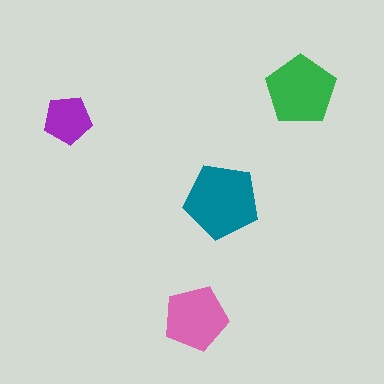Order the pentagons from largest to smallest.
the teal one, the green one, the pink one, the purple one.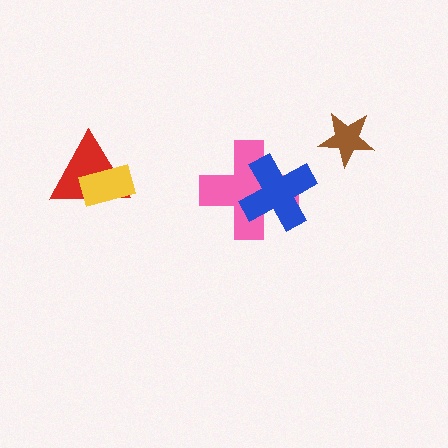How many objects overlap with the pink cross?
1 object overlaps with the pink cross.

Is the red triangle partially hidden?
Yes, it is partially covered by another shape.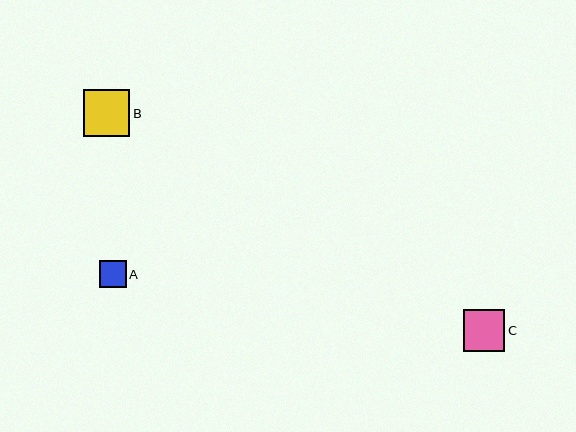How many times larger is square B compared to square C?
Square B is approximately 1.1 times the size of square C.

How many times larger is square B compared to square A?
Square B is approximately 1.7 times the size of square A.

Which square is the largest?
Square B is the largest with a size of approximately 47 pixels.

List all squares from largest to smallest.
From largest to smallest: B, C, A.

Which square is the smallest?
Square A is the smallest with a size of approximately 27 pixels.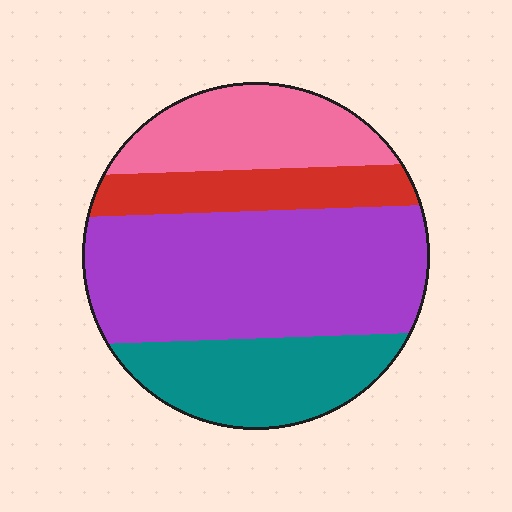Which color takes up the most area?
Purple, at roughly 45%.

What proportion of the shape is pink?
Pink covers 20% of the shape.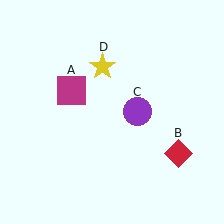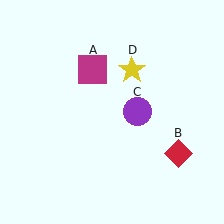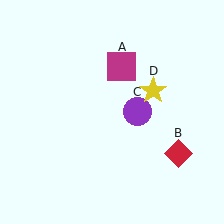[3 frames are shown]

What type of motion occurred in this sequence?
The magenta square (object A), yellow star (object D) rotated clockwise around the center of the scene.